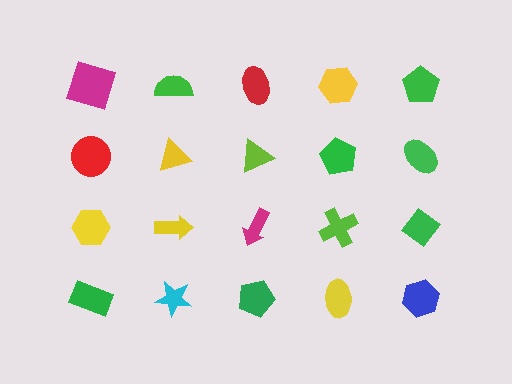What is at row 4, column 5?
A blue hexagon.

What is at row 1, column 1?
A magenta square.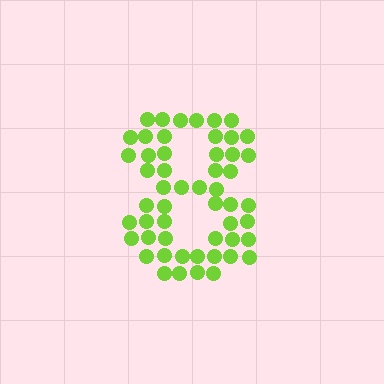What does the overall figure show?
The overall figure shows the digit 8.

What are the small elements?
The small elements are circles.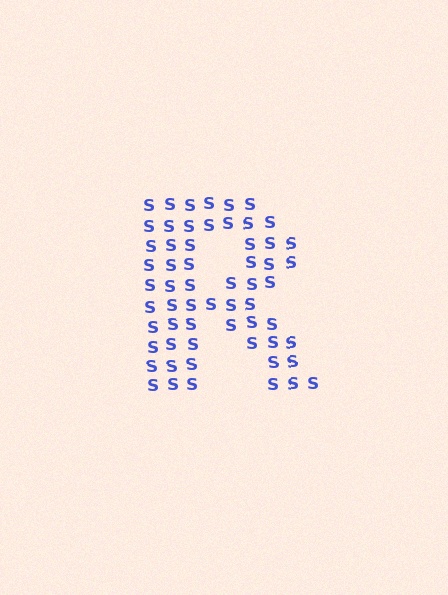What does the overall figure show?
The overall figure shows the letter R.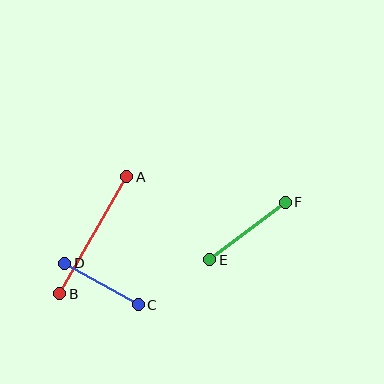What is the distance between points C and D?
The distance is approximately 84 pixels.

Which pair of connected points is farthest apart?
Points A and B are farthest apart.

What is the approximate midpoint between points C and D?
The midpoint is at approximately (101, 284) pixels.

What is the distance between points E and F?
The distance is approximately 94 pixels.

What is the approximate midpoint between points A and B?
The midpoint is at approximately (93, 235) pixels.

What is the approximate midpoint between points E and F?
The midpoint is at approximately (248, 231) pixels.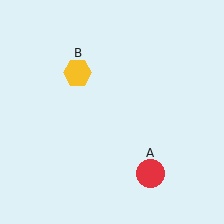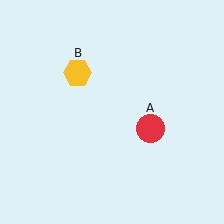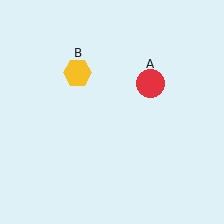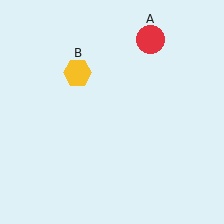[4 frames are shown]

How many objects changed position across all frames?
1 object changed position: red circle (object A).